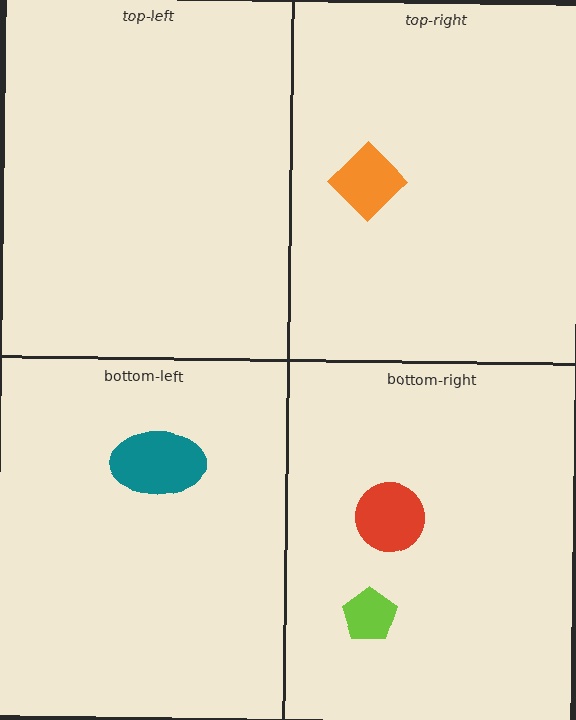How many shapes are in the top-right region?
1.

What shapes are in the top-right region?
The orange diamond.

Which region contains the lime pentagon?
The bottom-right region.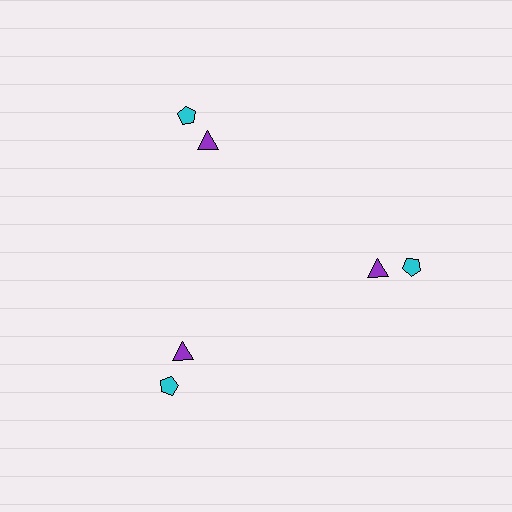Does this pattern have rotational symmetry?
Yes, this pattern has 3-fold rotational symmetry. It looks the same after rotating 120 degrees around the center.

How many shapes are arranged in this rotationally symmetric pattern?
There are 6 shapes, arranged in 3 groups of 2.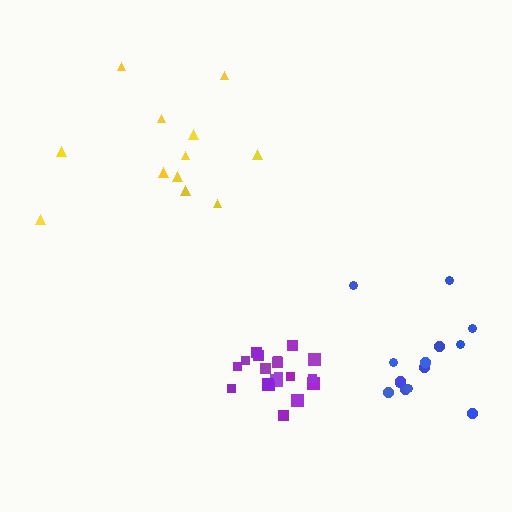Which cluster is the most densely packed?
Purple.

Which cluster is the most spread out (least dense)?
Yellow.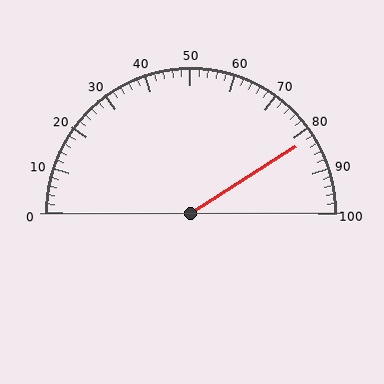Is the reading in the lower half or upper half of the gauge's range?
The reading is in the upper half of the range (0 to 100).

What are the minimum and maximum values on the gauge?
The gauge ranges from 0 to 100.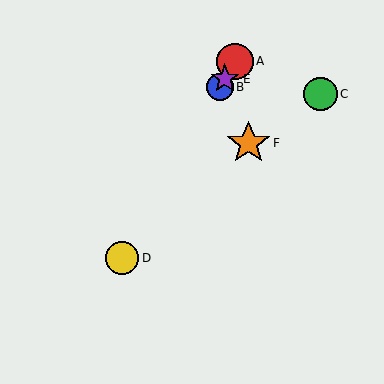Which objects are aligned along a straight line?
Objects A, B, D, E are aligned along a straight line.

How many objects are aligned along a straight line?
4 objects (A, B, D, E) are aligned along a straight line.